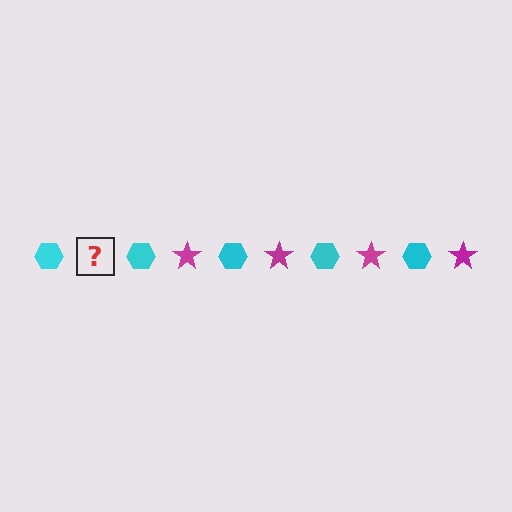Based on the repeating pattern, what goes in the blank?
The blank should be a magenta star.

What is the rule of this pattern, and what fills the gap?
The rule is that the pattern alternates between cyan hexagon and magenta star. The gap should be filled with a magenta star.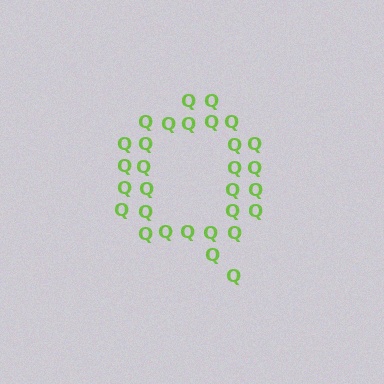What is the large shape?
The large shape is the letter Q.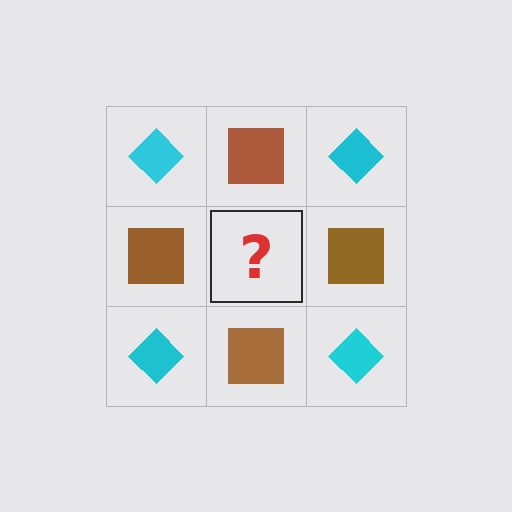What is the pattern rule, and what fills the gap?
The rule is that it alternates cyan diamond and brown square in a checkerboard pattern. The gap should be filled with a cyan diamond.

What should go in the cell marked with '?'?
The missing cell should contain a cyan diamond.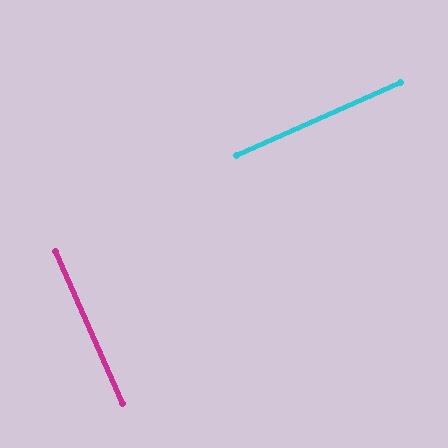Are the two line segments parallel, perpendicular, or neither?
Perpendicular — they meet at approximately 90°.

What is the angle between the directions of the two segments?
Approximately 90 degrees.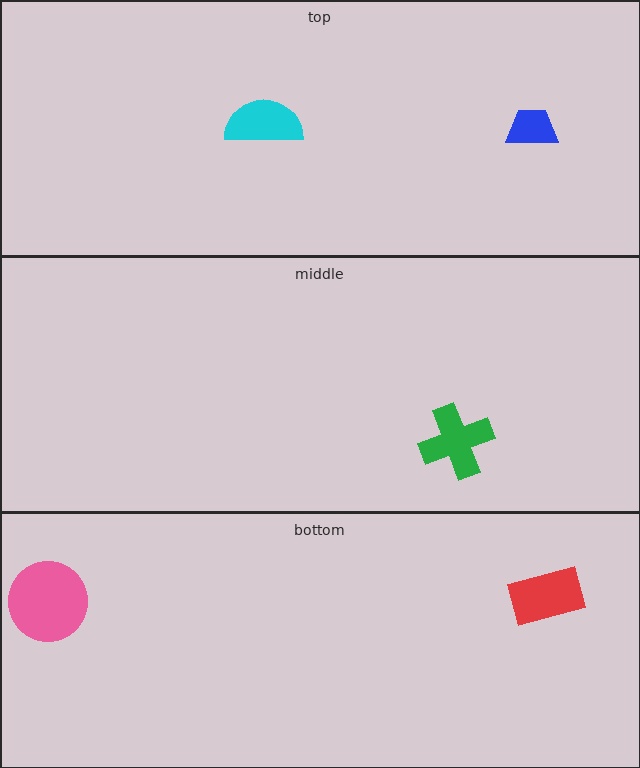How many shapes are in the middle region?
1.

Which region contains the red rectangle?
The bottom region.